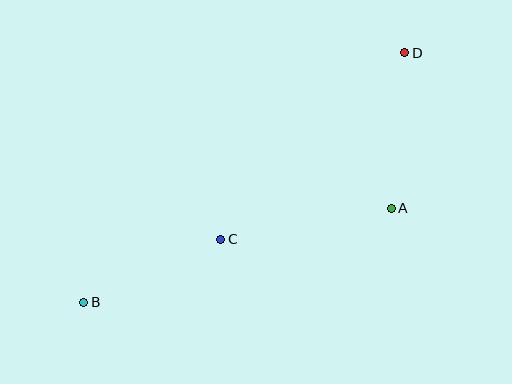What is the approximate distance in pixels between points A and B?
The distance between A and B is approximately 321 pixels.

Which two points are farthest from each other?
Points B and D are farthest from each other.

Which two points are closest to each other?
Points B and C are closest to each other.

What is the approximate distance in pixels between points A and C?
The distance between A and C is approximately 173 pixels.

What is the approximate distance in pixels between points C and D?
The distance between C and D is approximately 262 pixels.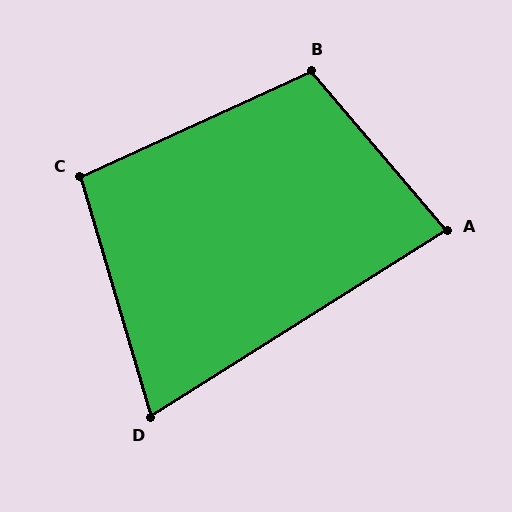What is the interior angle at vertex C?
Approximately 98 degrees (obtuse).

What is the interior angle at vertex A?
Approximately 82 degrees (acute).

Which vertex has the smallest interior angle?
D, at approximately 74 degrees.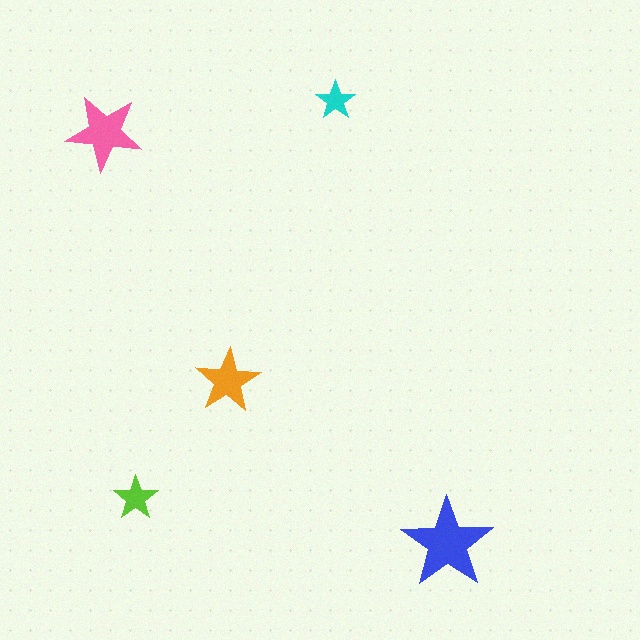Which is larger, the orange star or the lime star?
The orange one.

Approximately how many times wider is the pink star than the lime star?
About 1.5 times wider.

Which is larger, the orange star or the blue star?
The blue one.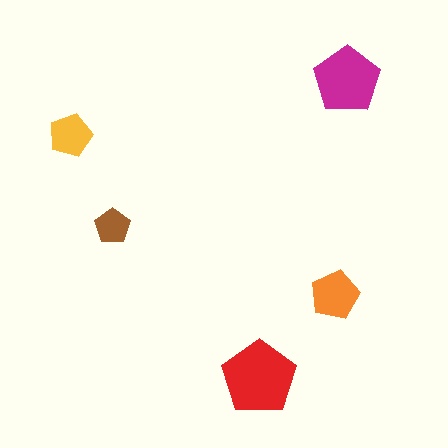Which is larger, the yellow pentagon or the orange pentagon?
The orange one.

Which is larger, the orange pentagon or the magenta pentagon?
The magenta one.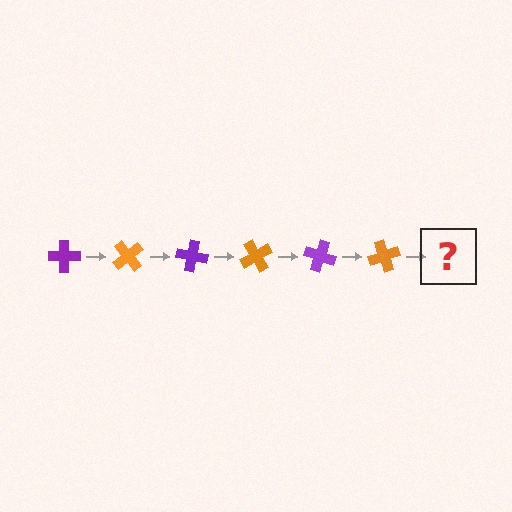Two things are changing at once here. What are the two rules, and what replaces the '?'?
The two rules are that it rotates 50 degrees each step and the color cycles through purple and orange. The '?' should be a purple cross, rotated 300 degrees from the start.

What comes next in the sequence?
The next element should be a purple cross, rotated 300 degrees from the start.